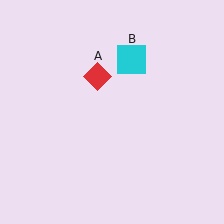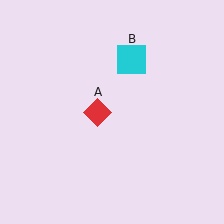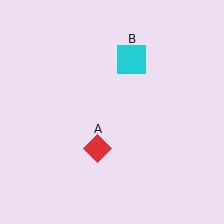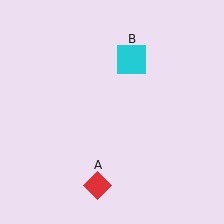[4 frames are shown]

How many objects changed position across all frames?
1 object changed position: red diamond (object A).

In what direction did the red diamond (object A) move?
The red diamond (object A) moved down.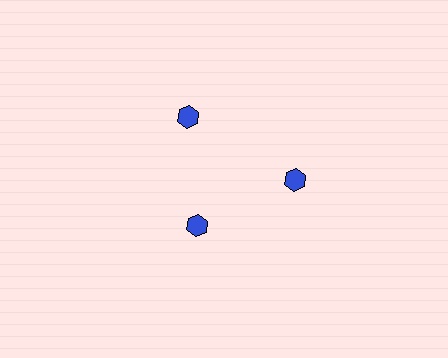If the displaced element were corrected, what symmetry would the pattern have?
It would have 3-fold rotational symmetry — the pattern would map onto itself every 120 degrees.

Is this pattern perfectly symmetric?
No. The 3 blue hexagons are arranged in a ring, but one element near the 7 o'clock position is pulled inward toward the center, breaking the 3-fold rotational symmetry.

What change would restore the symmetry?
The symmetry would be restored by moving it outward, back onto the ring so that all 3 hexagons sit at equal angles and equal distance from the center.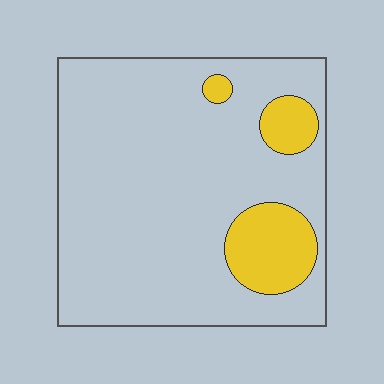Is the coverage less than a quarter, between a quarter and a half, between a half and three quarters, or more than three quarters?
Less than a quarter.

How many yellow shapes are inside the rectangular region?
3.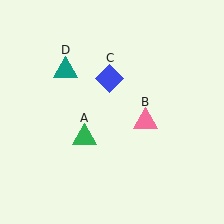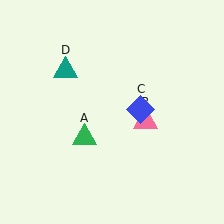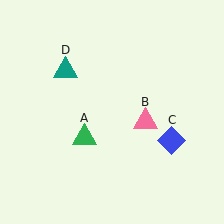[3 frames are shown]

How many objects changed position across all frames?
1 object changed position: blue diamond (object C).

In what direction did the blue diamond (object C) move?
The blue diamond (object C) moved down and to the right.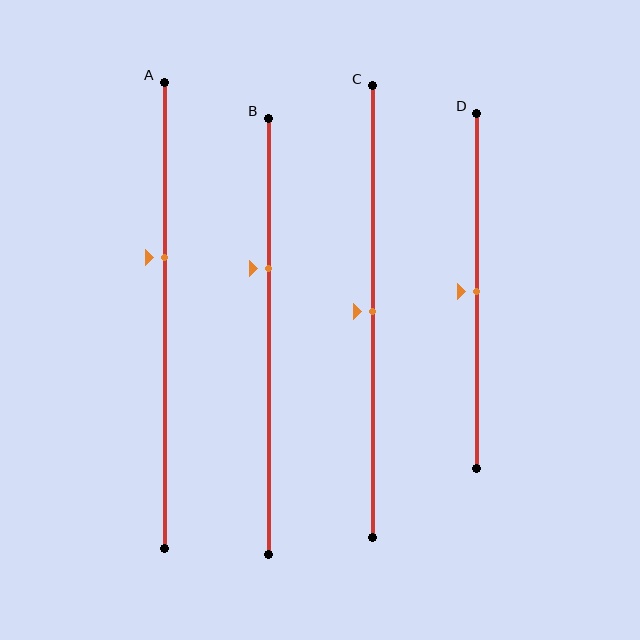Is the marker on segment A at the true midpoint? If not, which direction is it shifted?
No, the marker on segment A is shifted upward by about 12% of the segment length.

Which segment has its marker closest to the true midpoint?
Segment C has its marker closest to the true midpoint.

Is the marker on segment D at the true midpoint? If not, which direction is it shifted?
Yes, the marker on segment D is at the true midpoint.